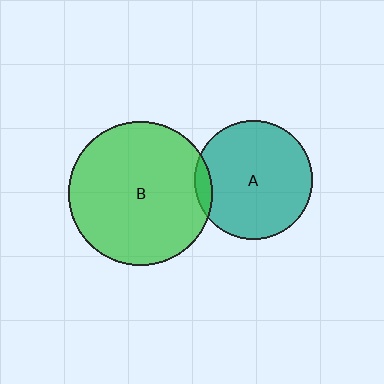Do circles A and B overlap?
Yes.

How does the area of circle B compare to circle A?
Approximately 1.5 times.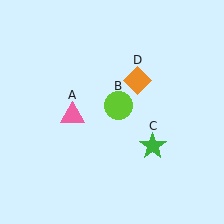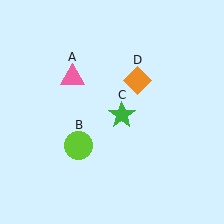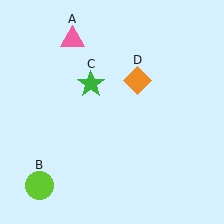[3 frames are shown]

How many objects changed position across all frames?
3 objects changed position: pink triangle (object A), lime circle (object B), green star (object C).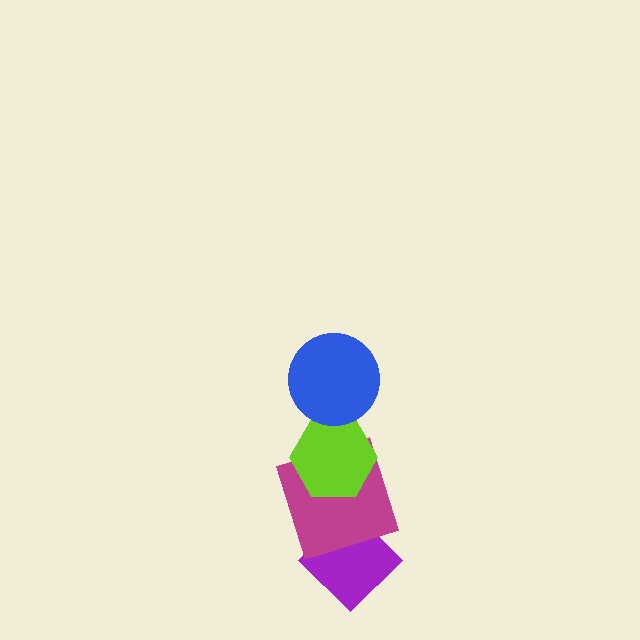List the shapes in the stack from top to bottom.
From top to bottom: the blue circle, the lime hexagon, the magenta square, the purple diamond.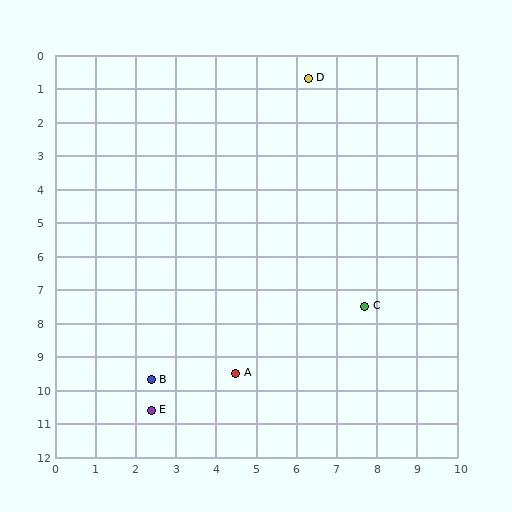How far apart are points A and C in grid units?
Points A and C are about 3.8 grid units apart.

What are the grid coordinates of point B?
Point B is at approximately (2.4, 9.7).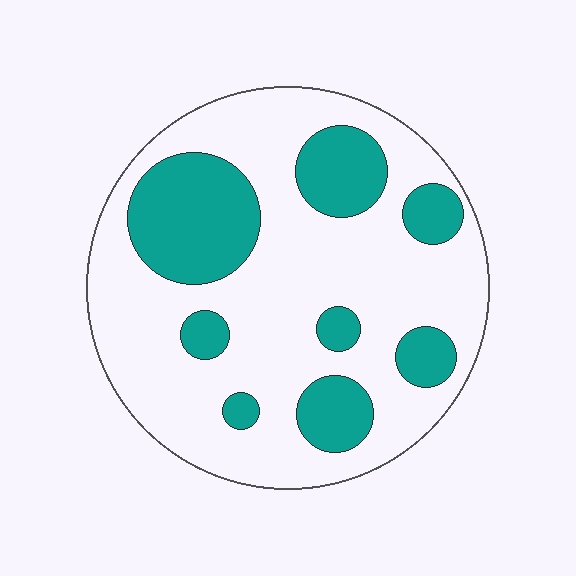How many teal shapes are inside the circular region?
8.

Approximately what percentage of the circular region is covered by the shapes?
Approximately 30%.